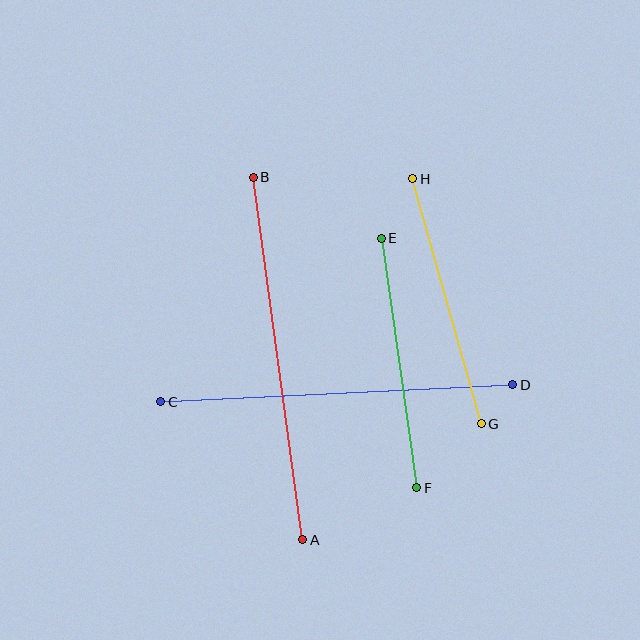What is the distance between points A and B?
The distance is approximately 366 pixels.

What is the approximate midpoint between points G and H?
The midpoint is at approximately (447, 301) pixels.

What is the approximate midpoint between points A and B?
The midpoint is at approximately (278, 359) pixels.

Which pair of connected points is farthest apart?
Points A and B are farthest apart.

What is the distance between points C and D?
The distance is approximately 353 pixels.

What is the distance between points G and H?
The distance is approximately 254 pixels.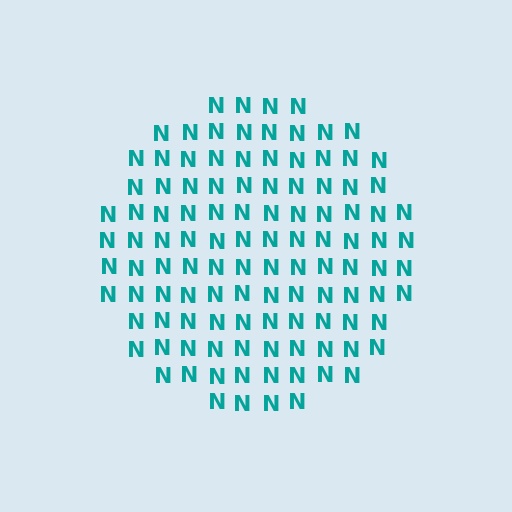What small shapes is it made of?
It is made of small letter N's.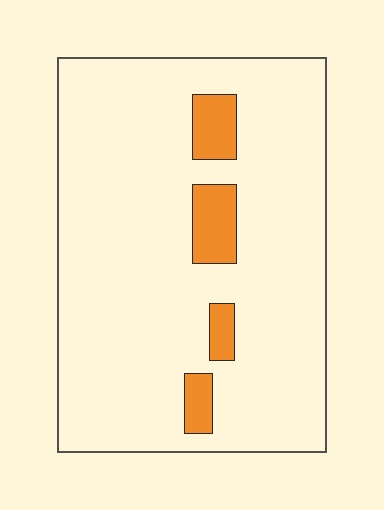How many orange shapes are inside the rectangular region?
4.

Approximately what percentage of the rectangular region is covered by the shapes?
Approximately 10%.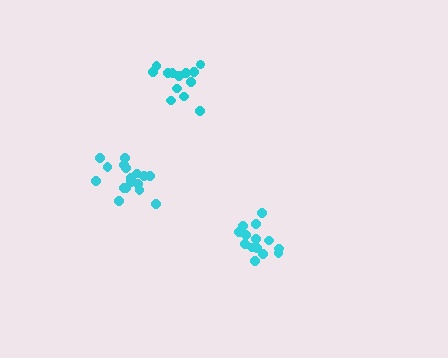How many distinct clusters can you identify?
There are 3 distinct clusters.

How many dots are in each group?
Group 1: 17 dots, Group 2: 15 dots, Group 3: 13 dots (45 total).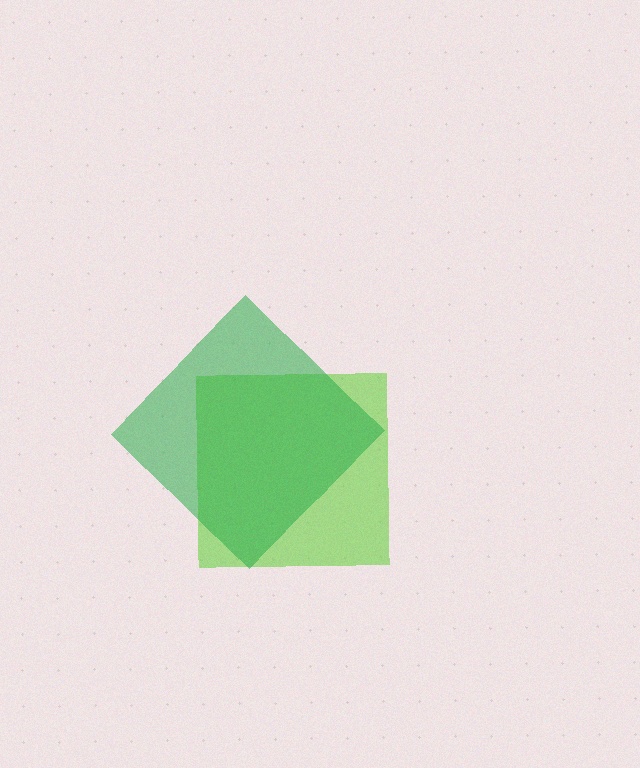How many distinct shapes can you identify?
There are 2 distinct shapes: a lime square, a green diamond.